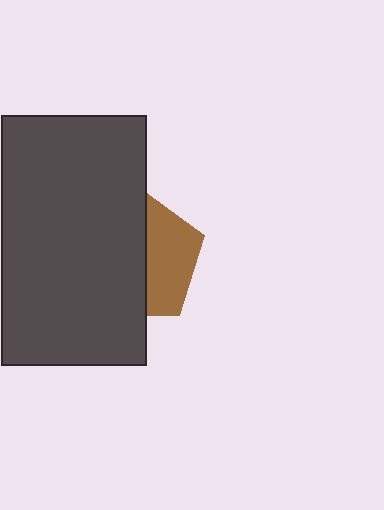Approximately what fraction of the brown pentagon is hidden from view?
Roughly 61% of the brown pentagon is hidden behind the dark gray rectangle.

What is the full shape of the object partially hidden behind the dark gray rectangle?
The partially hidden object is a brown pentagon.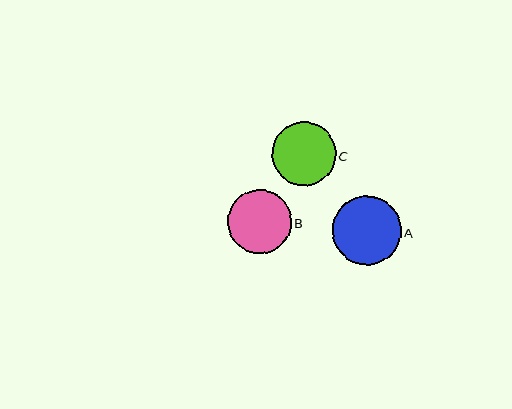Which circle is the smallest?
Circle C is the smallest with a size of approximately 64 pixels.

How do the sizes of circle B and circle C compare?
Circle B and circle C are approximately the same size.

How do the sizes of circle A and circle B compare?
Circle A and circle B are approximately the same size.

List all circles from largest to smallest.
From largest to smallest: A, B, C.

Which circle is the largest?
Circle A is the largest with a size of approximately 69 pixels.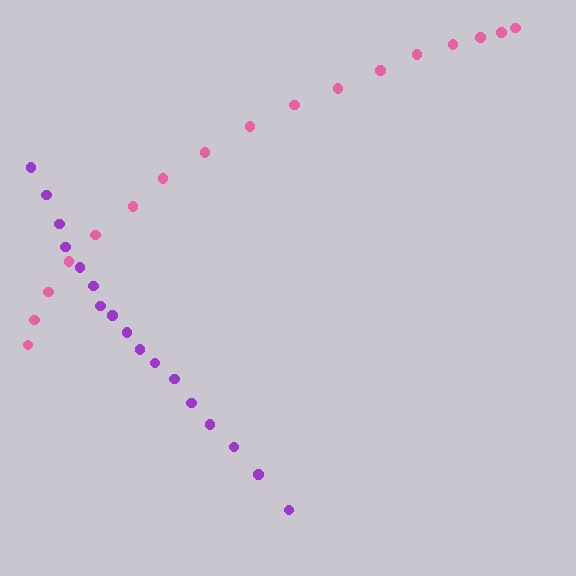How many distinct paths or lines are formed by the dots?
There are 2 distinct paths.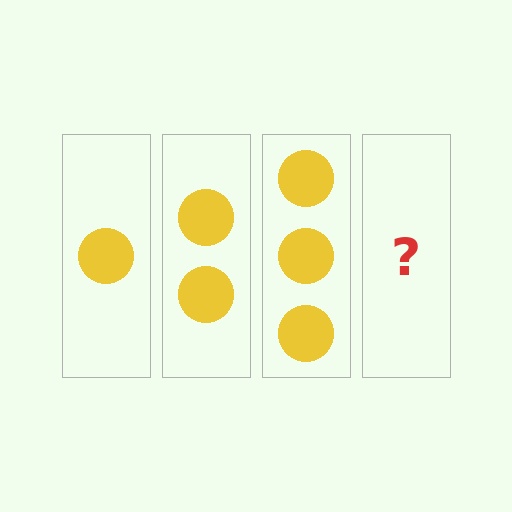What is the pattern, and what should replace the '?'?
The pattern is that each step adds one more circle. The '?' should be 4 circles.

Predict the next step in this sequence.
The next step is 4 circles.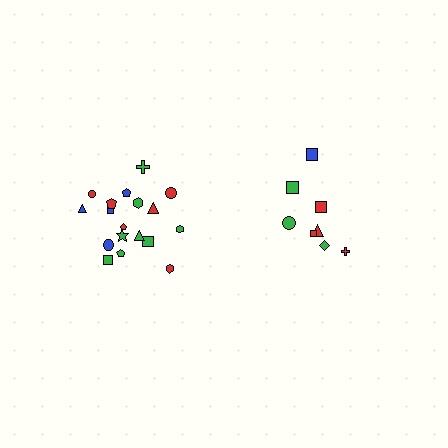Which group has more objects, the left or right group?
The left group.